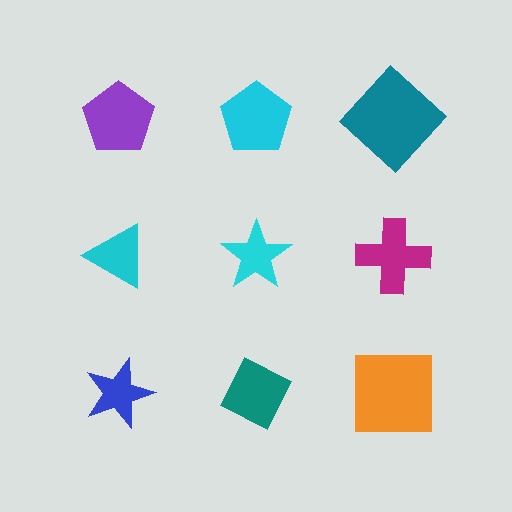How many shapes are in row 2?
3 shapes.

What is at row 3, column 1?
A blue star.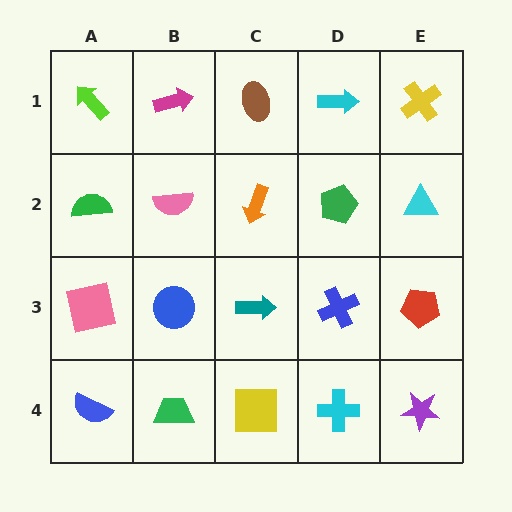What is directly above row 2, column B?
A magenta arrow.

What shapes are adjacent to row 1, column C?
An orange arrow (row 2, column C), a magenta arrow (row 1, column B), a cyan arrow (row 1, column D).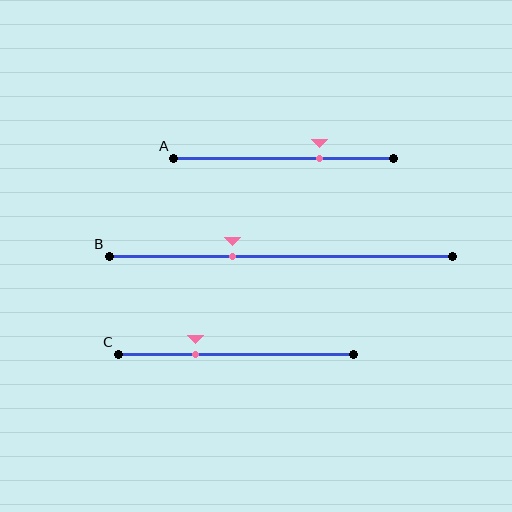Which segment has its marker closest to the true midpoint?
Segment B has its marker closest to the true midpoint.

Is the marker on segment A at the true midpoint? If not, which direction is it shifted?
No, the marker on segment A is shifted to the right by about 16% of the segment length.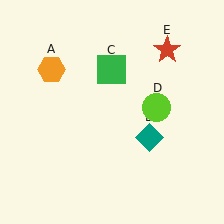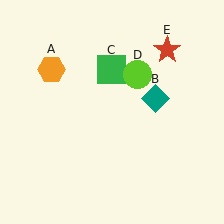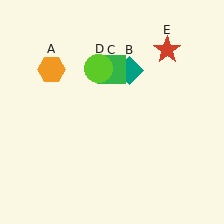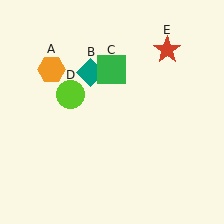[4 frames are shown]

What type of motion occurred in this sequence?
The teal diamond (object B), lime circle (object D) rotated counterclockwise around the center of the scene.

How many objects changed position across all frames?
2 objects changed position: teal diamond (object B), lime circle (object D).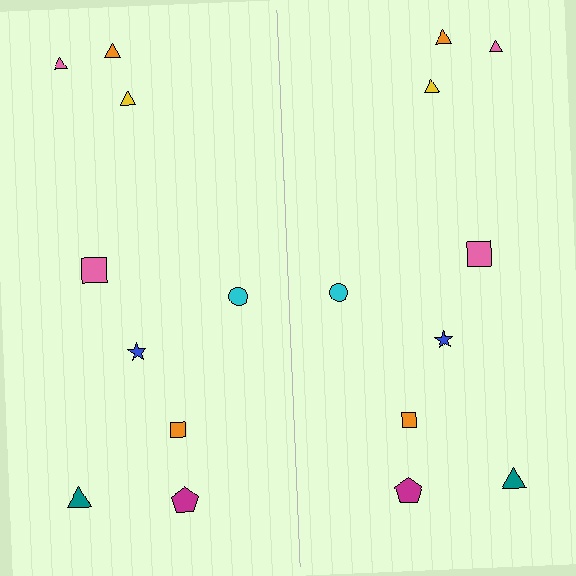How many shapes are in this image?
There are 18 shapes in this image.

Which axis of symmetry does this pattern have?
The pattern has a vertical axis of symmetry running through the center of the image.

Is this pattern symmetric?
Yes, this pattern has bilateral (reflection) symmetry.